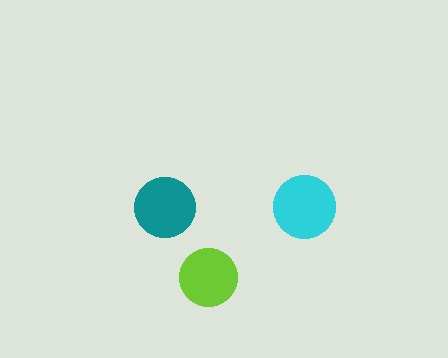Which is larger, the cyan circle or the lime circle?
The cyan one.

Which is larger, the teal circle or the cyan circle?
The cyan one.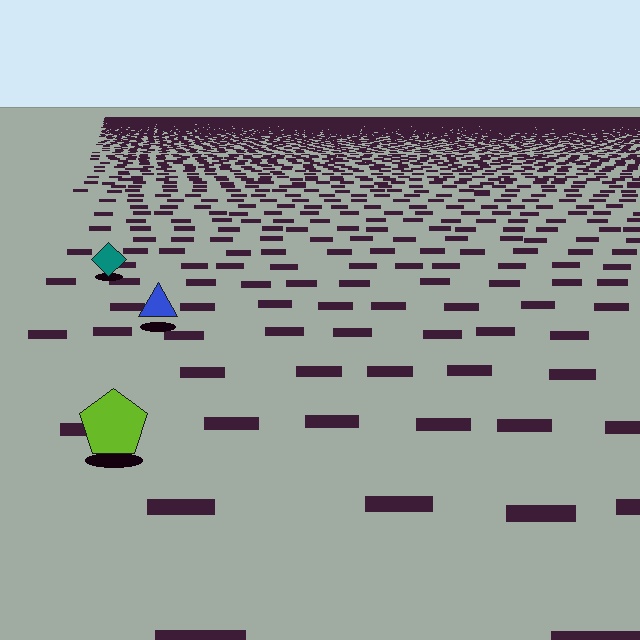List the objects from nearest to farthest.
From nearest to farthest: the lime pentagon, the blue triangle, the teal diamond.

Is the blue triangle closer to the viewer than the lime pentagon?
No. The lime pentagon is closer — you can tell from the texture gradient: the ground texture is coarser near it.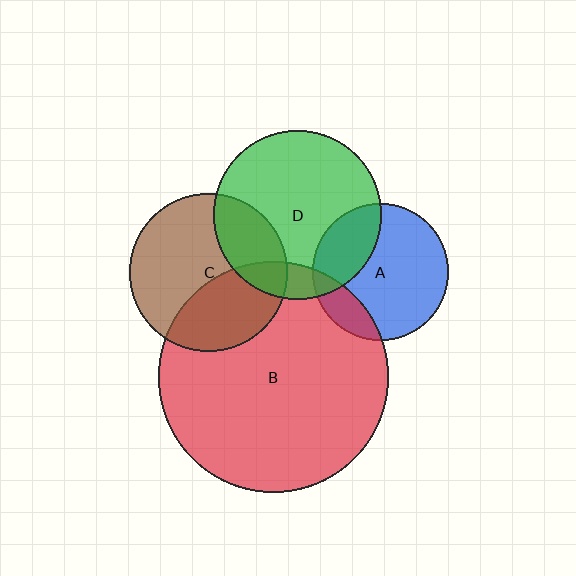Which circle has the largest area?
Circle B (red).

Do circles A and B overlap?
Yes.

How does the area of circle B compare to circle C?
Approximately 2.1 times.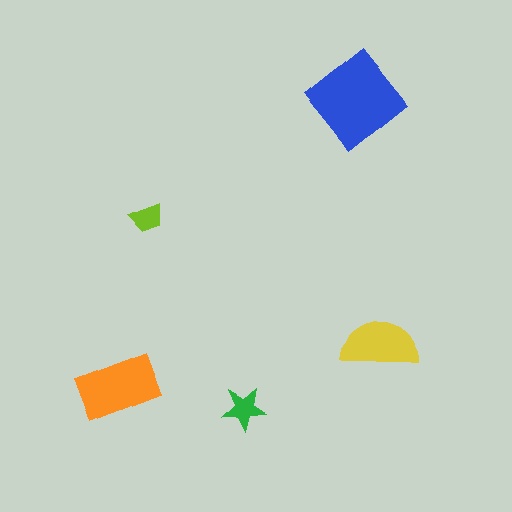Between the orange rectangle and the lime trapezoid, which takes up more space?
The orange rectangle.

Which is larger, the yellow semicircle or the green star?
The yellow semicircle.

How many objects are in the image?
There are 5 objects in the image.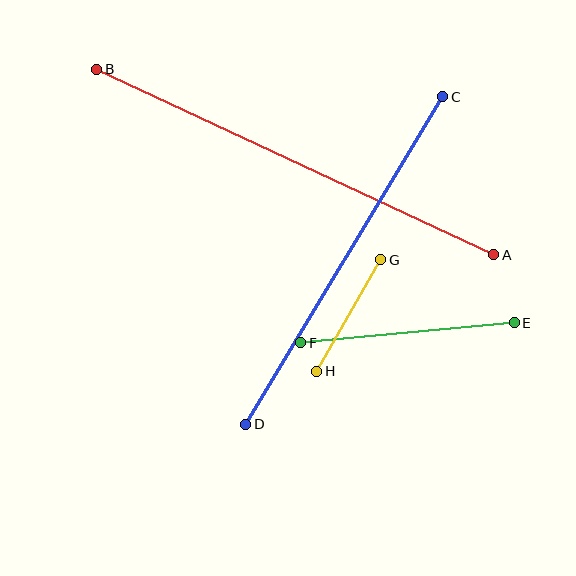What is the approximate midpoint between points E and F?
The midpoint is at approximately (407, 333) pixels.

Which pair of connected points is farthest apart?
Points A and B are farthest apart.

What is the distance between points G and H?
The distance is approximately 128 pixels.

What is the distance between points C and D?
The distance is approximately 382 pixels.